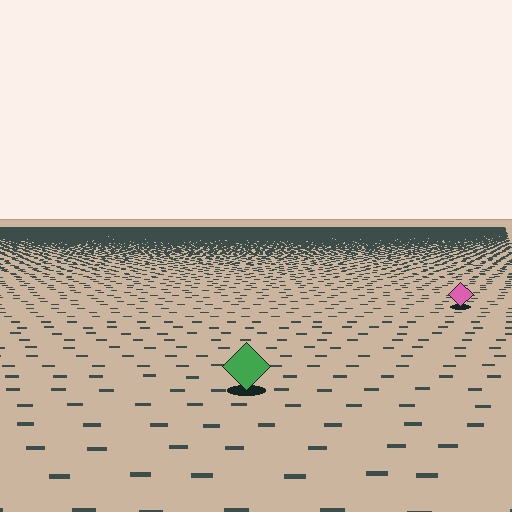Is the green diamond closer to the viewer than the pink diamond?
Yes. The green diamond is closer — you can tell from the texture gradient: the ground texture is coarser near it.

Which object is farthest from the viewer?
The pink diamond is farthest from the viewer. It appears smaller and the ground texture around it is denser.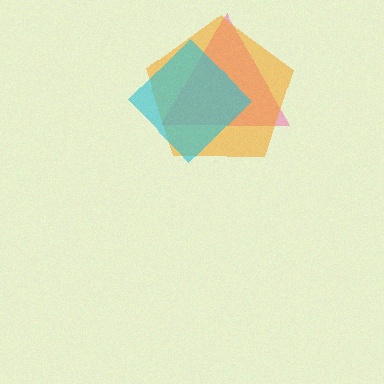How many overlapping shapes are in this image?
There are 3 overlapping shapes in the image.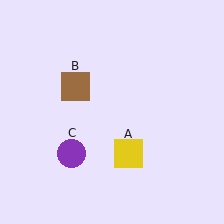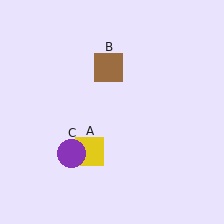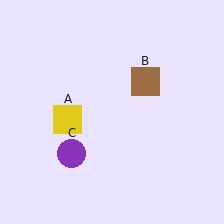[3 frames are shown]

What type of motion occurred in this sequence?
The yellow square (object A), brown square (object B) rotated clockwise around the center of the scene.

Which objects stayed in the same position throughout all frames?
Purple circle (object C) remained stationary.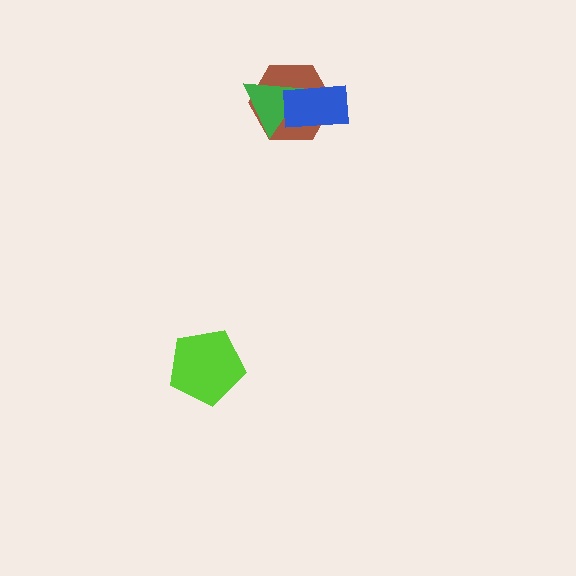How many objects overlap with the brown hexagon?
2 objects overlap with the brown hexagon.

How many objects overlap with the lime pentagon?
0 objects overlap with the lime pentagon.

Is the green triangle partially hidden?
Yes, it is partially covered by another shape.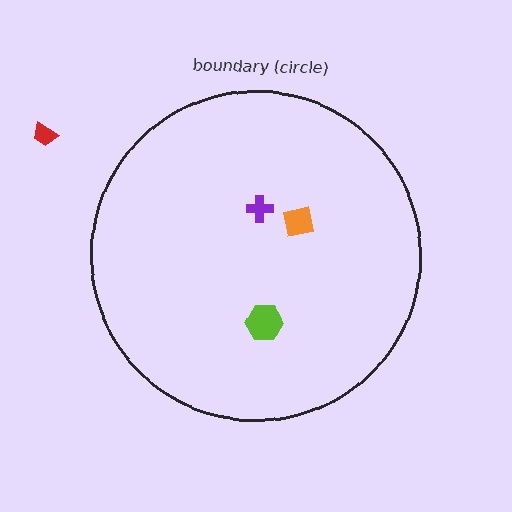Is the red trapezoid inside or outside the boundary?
Outside.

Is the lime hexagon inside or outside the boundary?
Inside.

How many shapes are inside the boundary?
3 inside, 1 outside.